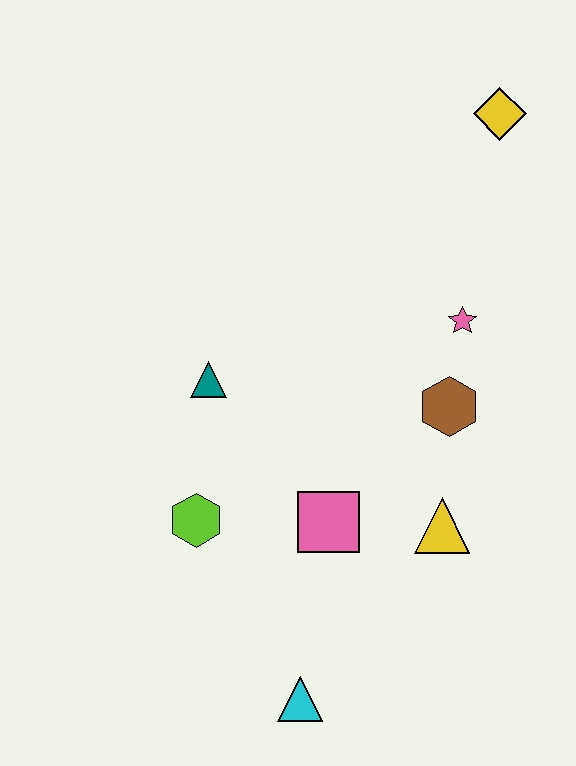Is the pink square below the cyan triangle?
No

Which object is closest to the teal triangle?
The lime hexagon is closest to the teal triangle.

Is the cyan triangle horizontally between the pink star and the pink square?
No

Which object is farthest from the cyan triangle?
The yellow diamond is farthest from the cyan triangle.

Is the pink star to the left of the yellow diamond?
Yes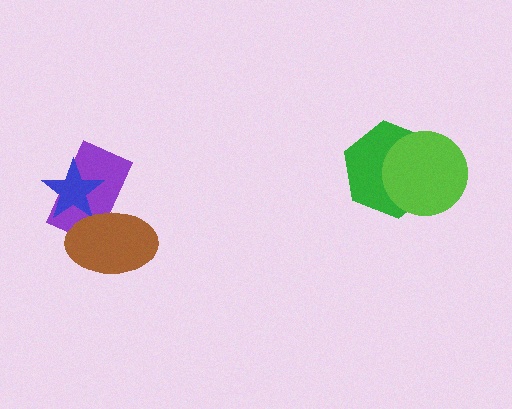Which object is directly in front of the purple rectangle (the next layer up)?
The blue star is directly in front of the purple rectangle.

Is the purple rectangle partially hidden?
Yes, it is partially covered by another shape.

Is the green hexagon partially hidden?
Yes, it is partially covered by another shape.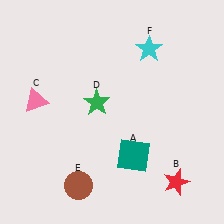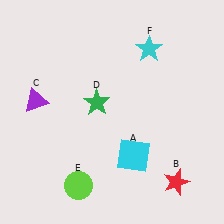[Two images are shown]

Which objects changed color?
A changed from teal to cyan. C changed from pink to purple. E changed from brown to lime.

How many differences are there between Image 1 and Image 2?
There are 3 differences between the two images.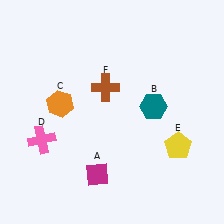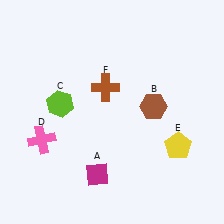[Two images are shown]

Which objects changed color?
B changed from teal to brown. C changed from orange to lime.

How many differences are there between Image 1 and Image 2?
There are 2 differences between the two images.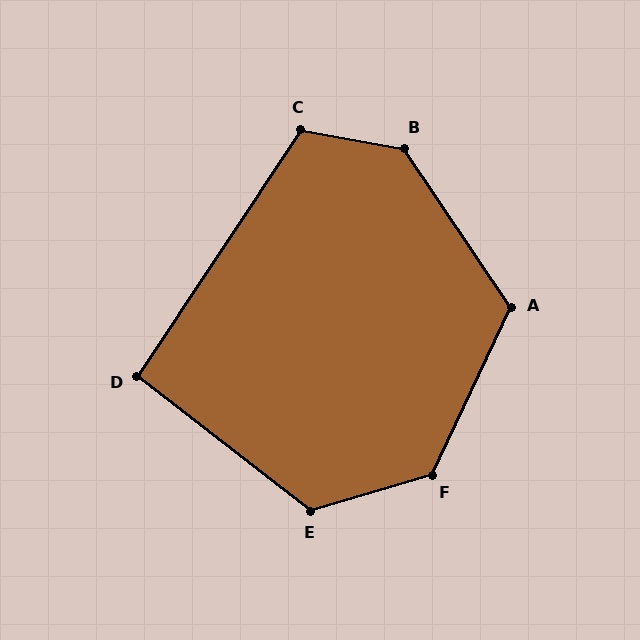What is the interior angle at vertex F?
Approximately 132 degrees (obtuse).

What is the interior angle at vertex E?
Approximately 126 degrees (obtuse).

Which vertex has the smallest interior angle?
D, at approximately 94 degrees.